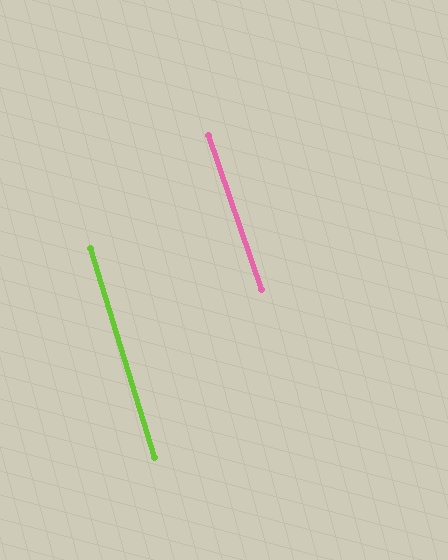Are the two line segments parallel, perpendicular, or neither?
Parallel — their directions differ by only 1.7°.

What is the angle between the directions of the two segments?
Approximately 2 degrees.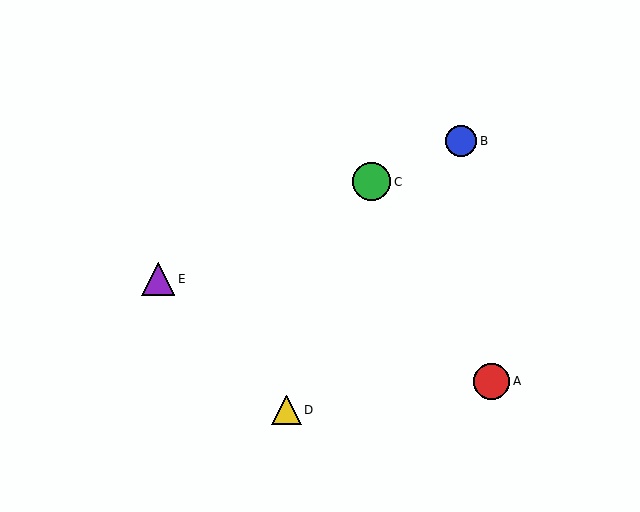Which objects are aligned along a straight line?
Objects B, C, E are aligned along a straight line.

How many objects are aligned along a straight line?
3 objects (B, C, E) are aligned along a straight line.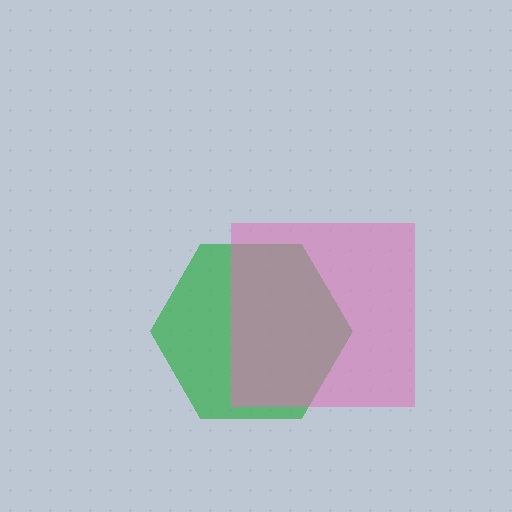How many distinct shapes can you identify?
There are 2 distinct shapes: a green hexagon, a pink square.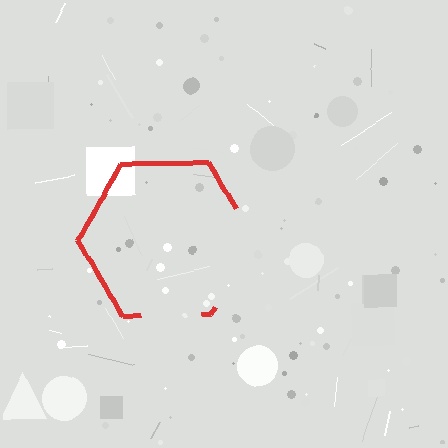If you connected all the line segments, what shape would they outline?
They would outline a hexagon.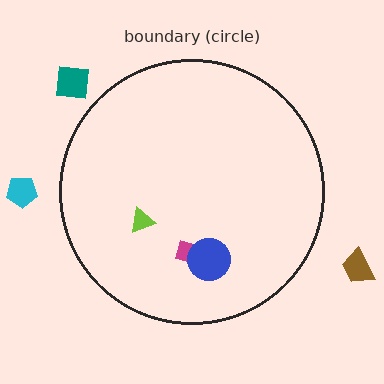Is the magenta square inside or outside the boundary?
Inside.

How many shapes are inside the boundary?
3 inside, 3 outside.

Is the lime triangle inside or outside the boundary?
Inside.